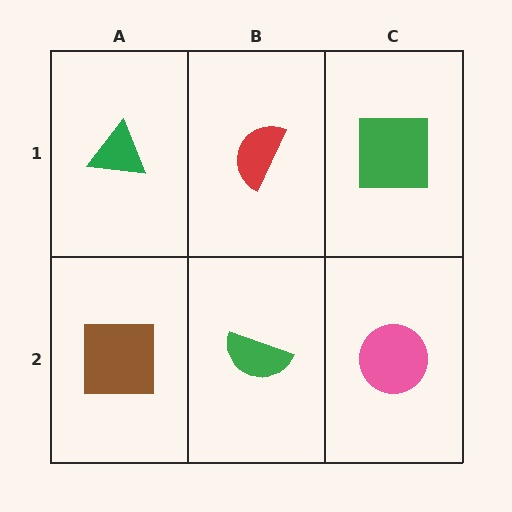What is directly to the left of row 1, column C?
A red semicircle.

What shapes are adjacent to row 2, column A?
A green triangle (row 1, column A), a green semicircle (row 2, column B).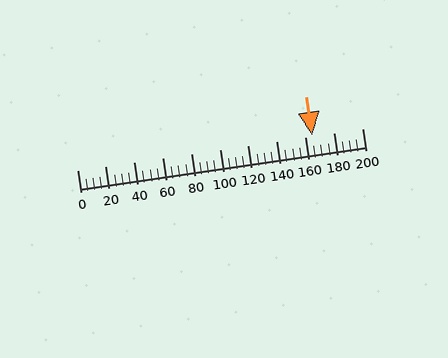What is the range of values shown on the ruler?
The ruler shows values from 0 to 200.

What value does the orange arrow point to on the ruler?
The orange arrow points to approximately 165.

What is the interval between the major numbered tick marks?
The major tick marks are spaced 20 units apart.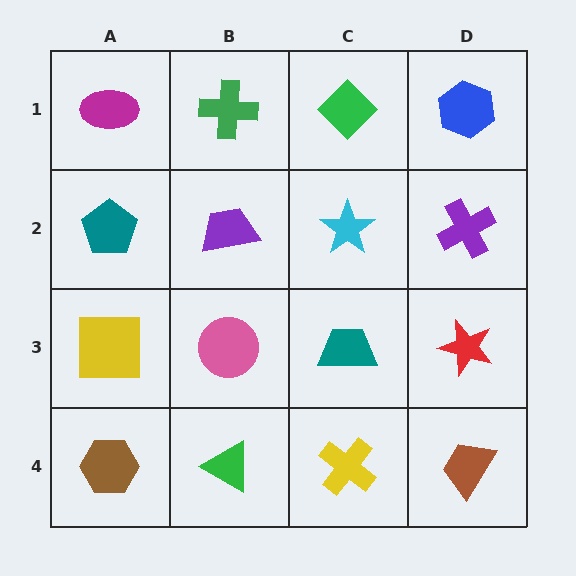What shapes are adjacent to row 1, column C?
A cyan star (row 2, column C), a green cross (row 1, column B), a blue hexagon (row 1, column D).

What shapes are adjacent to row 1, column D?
A purple cross (row 2, column D), a green diamond (row 1, column C).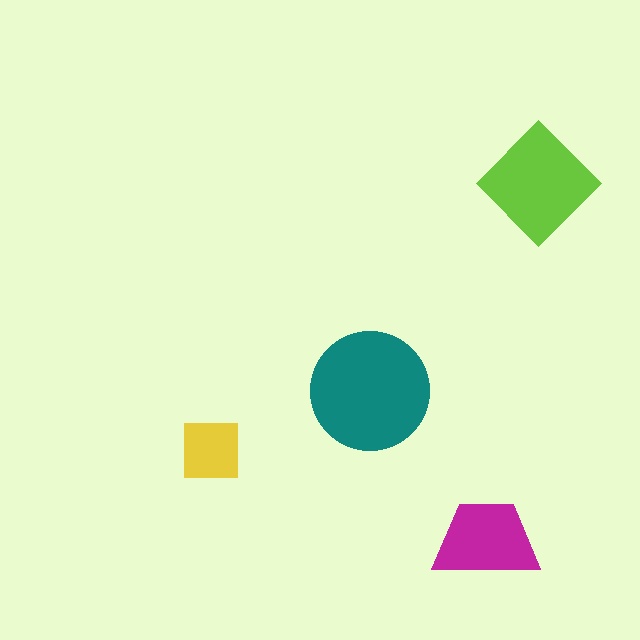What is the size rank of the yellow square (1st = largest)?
4th.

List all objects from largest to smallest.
The teal circle, the lime diamond, the magenta trapezoid, the yellow square.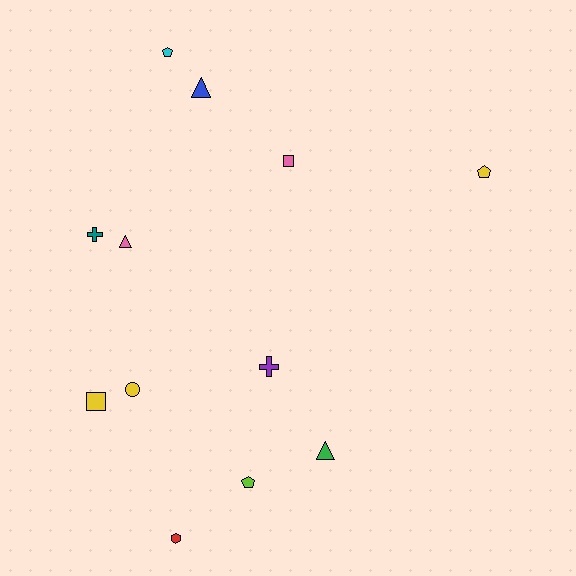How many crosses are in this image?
There are 2 crosses.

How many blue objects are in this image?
There is 1 blue object.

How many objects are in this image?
There are 12 objects.